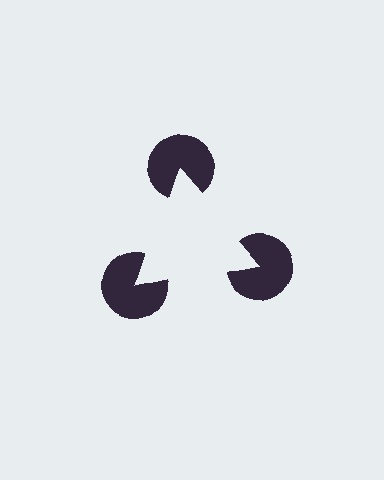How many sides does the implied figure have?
3 sides.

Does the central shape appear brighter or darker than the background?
It typically appears slightly brighter than the background, even though no actual brightness change is drawn.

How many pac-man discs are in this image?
There are 3 — one at each vertex of the illusory triangle.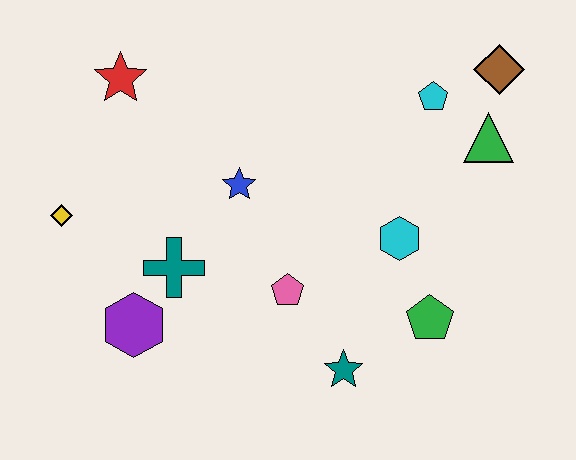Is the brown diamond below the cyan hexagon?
No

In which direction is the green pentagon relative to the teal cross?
The green pentagon is to the right of the teal cross.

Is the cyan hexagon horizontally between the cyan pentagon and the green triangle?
No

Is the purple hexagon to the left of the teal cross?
Yes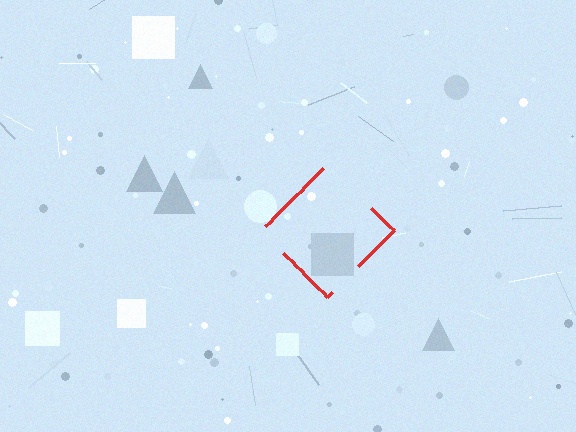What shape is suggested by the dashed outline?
The dashed outline suggests a diamond.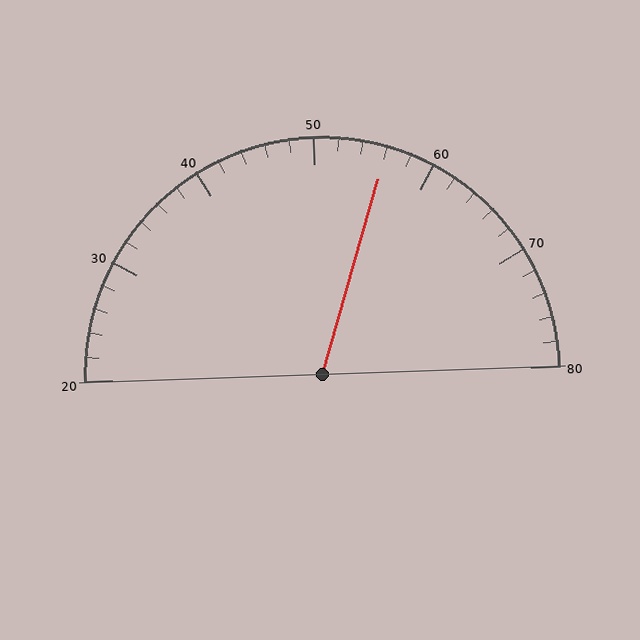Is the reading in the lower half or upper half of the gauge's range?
The reading is in the upper half of the range (20 to 80).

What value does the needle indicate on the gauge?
The needle indicates approximately 56.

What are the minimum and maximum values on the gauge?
The gauge ranges from 20 to 80.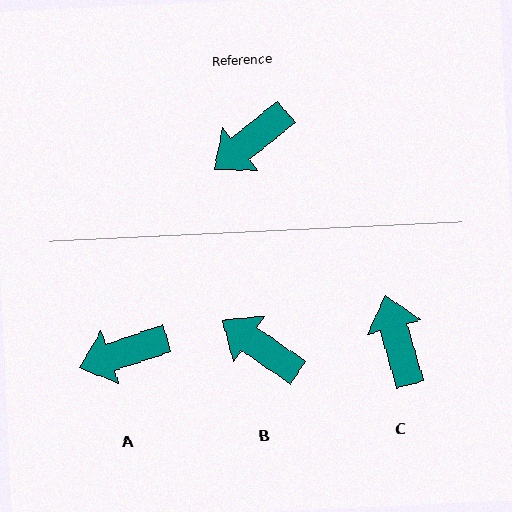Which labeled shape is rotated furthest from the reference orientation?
C, about 113 degrees away.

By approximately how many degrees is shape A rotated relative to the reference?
Approximately 20 degrees clockwise.